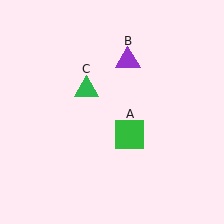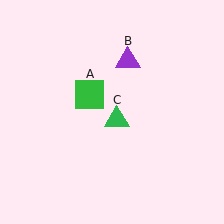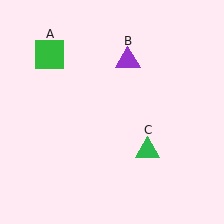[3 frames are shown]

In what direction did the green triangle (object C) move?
The green triangle (object C) moved down and to the right.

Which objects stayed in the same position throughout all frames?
Purple triangle (object B) remained stationary.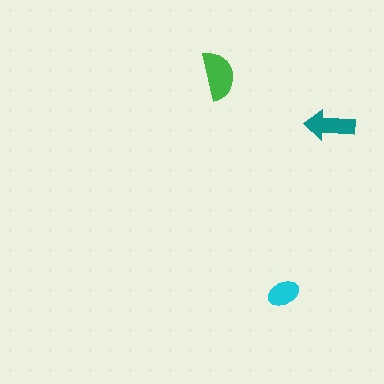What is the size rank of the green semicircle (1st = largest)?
1st.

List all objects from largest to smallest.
The green semicircle, the teal arrow, the cyan ellipse.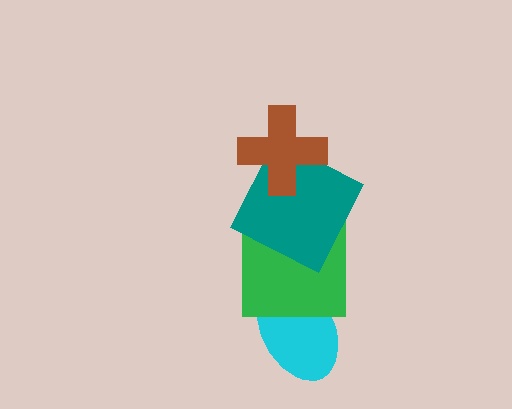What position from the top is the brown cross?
The brown cross is 1st from the top.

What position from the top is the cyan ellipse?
The cyan ellipse is 4th from the top.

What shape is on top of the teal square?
The brown cross is on top of the teal square.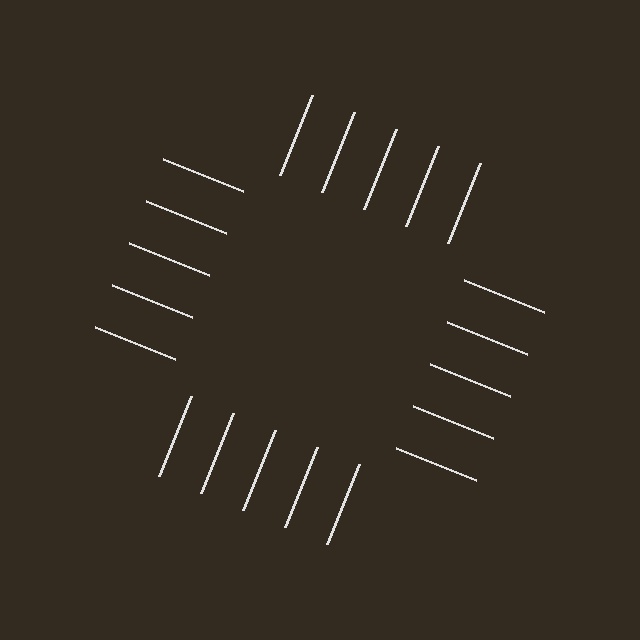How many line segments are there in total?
20 — 5 along each of the 4 edges.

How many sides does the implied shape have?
4 sides — the line-ends trace a square.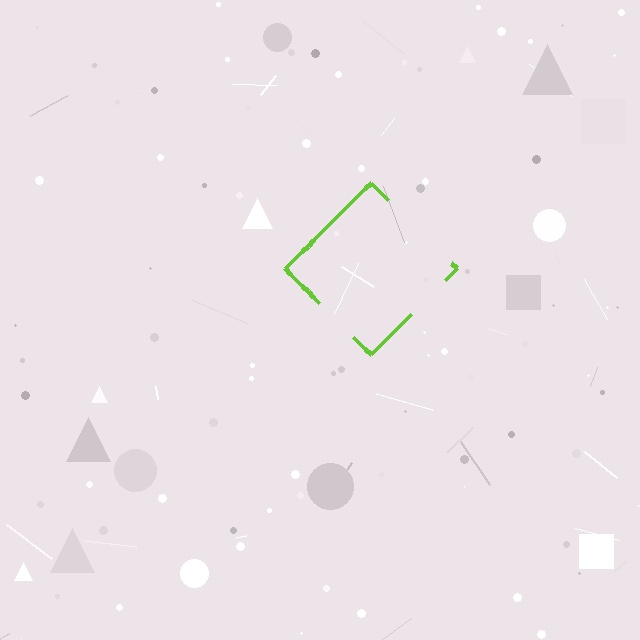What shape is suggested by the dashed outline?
The dashed outline suggests a diamond.